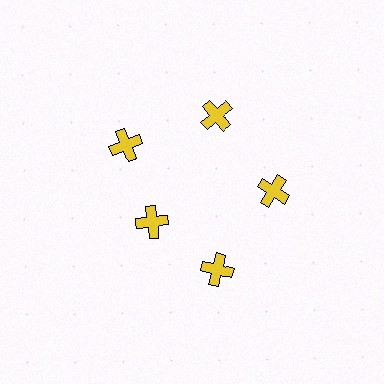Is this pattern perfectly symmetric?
No. The 5 yellow crosses are arranged in a ring, but one element near the 8 o'clock position is pulled inward toward the center, breaking the 5-fold rotational symmetry.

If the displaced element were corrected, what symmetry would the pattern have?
It would have 5-fold rotational symmetry — the pattern would map onto itself every 72 degrees.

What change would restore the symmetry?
The symmetry would be restored by moving it outward, back onto the ring so that all 5 crosses sit at equal angles and equal distance from the center.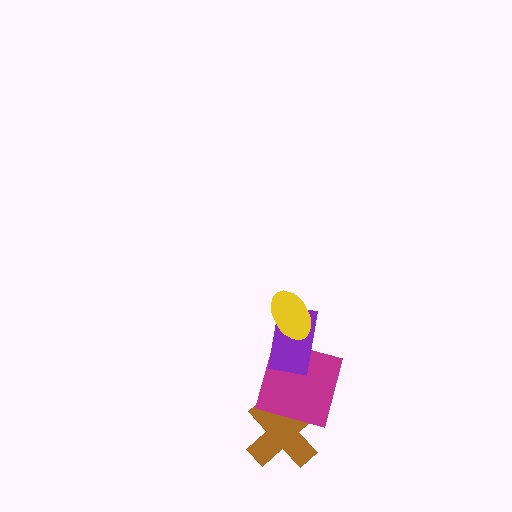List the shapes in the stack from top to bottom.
From top to bottom: the yellow ellipse, the purple rectangle, the magenta square, the brown cross.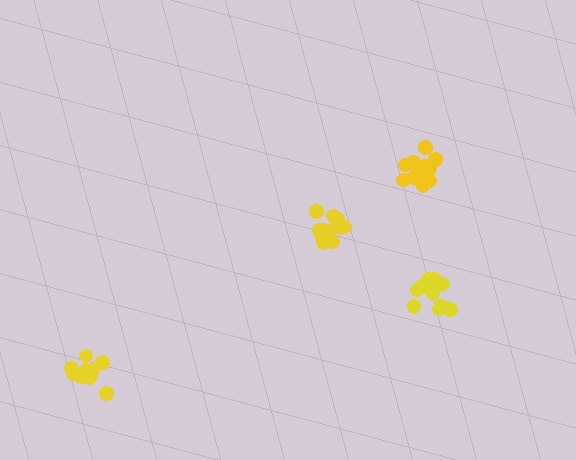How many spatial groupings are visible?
There are 4 spatial groupings.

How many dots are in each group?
Group 1: 14 dots, Group 2: 12 dots, Group 3: 9 dots, Group 4: 11 dots (46 total).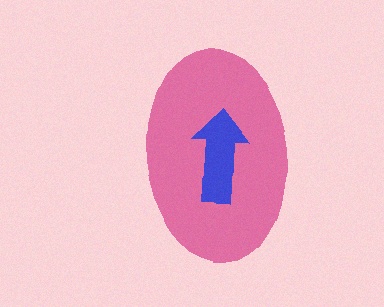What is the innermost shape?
The blue arrow.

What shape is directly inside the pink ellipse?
The blue arrow.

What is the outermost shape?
The pink ellipse.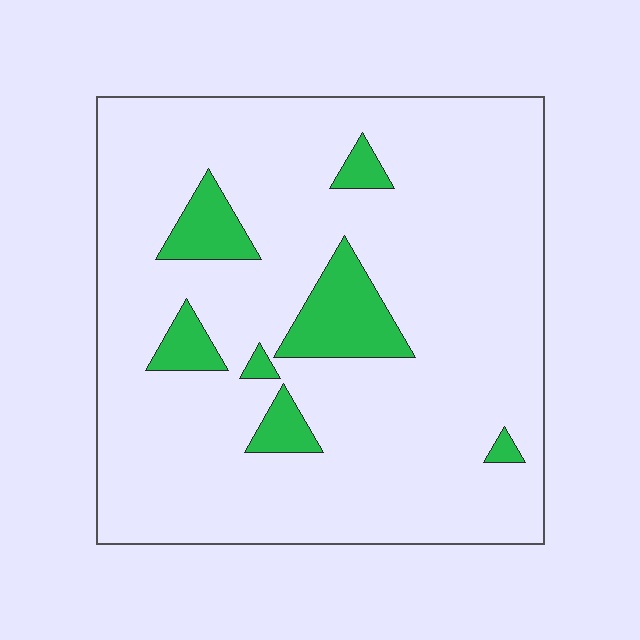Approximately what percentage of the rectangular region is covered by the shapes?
Approximately 10%.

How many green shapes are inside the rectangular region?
7.